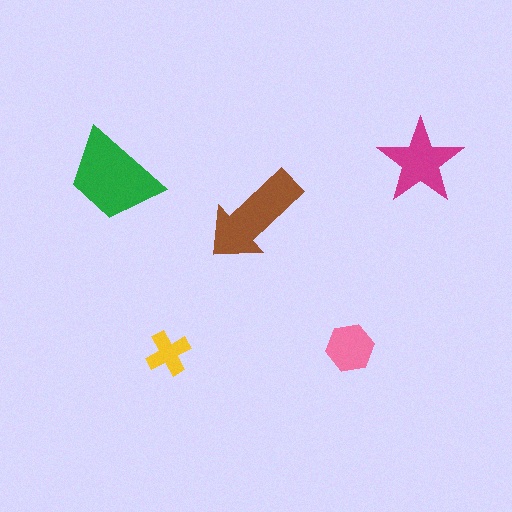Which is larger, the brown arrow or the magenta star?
The brown arrow.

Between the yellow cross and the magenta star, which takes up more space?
The magenta star.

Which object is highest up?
The magenta star is topmost.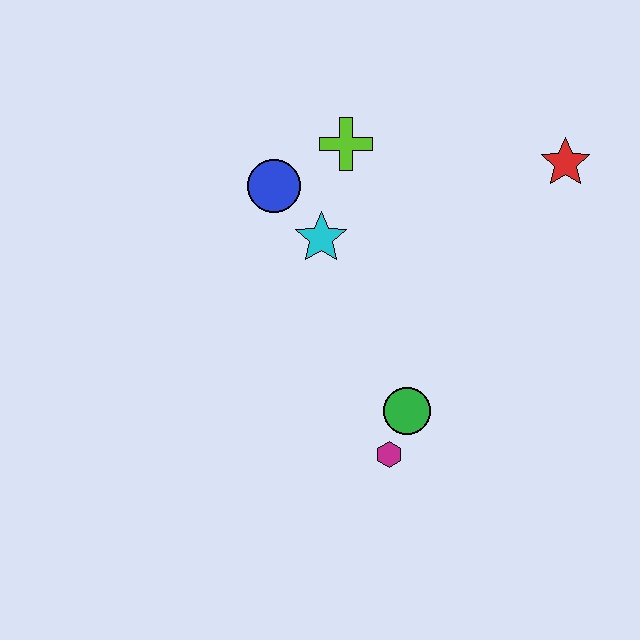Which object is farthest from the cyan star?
The red star is farthest from the cyan star.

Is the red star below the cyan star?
No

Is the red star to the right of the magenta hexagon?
Yes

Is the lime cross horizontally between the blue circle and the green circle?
Yes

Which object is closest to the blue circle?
The cyan star is closest to the blue circle.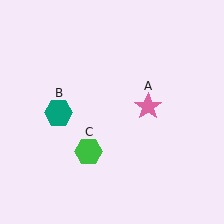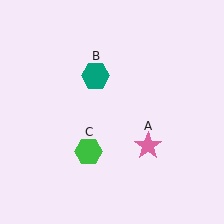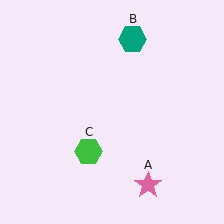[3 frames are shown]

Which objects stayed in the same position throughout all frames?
Green hexagon (object C) remained stationary.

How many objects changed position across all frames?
2 objects changed position: pink star (object A), teal hexagon (object B).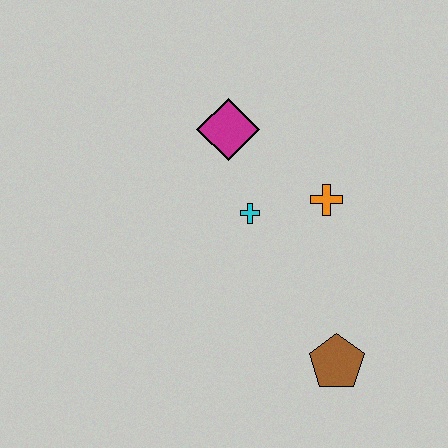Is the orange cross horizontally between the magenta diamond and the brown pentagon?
Yes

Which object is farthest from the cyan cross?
The brown pentagon is farthest from the cyan cross.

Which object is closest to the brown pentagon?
The orange cross is closest to the brown pentagon.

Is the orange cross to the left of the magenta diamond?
No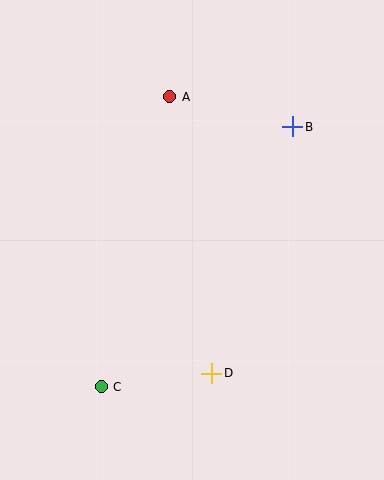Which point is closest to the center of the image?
Point D at (212, 373) is closest to the center.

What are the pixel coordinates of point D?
Point D is at (212, 373).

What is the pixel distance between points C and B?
The distance between C and B is 323 pixels.